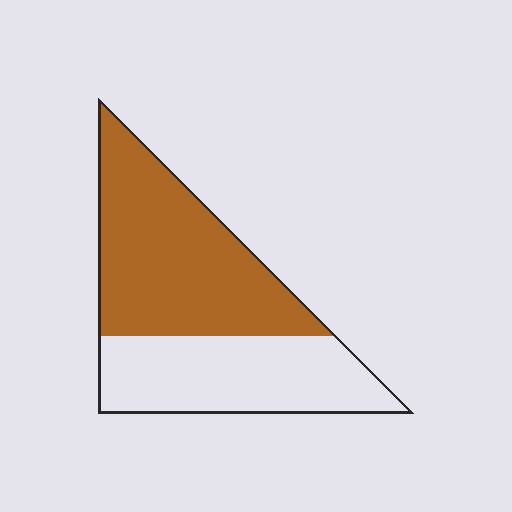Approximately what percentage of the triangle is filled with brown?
Approximately 55%.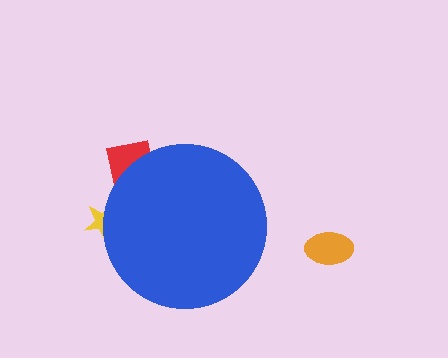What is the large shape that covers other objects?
A blue circle.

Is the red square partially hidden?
Yes, the red square is partially hidden behind the blue circle.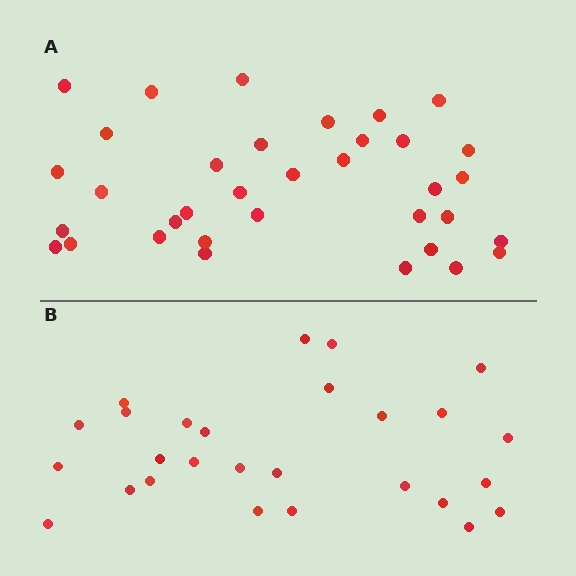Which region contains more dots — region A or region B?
Region A (the top region) has more dots.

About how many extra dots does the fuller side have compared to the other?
Region A has roughly 8 or so more dots than region B.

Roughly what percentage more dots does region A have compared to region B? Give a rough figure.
About 30% more.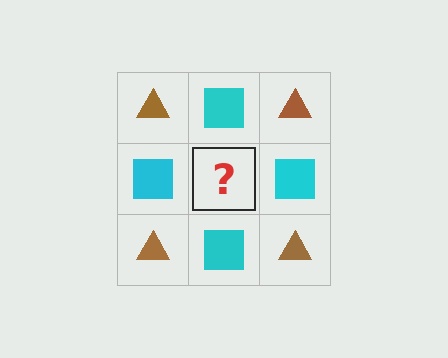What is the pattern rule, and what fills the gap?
The rule is that it alternates brown triangle and cyan square in a checkerboard pattern. The gap should be filled with a brown triangle.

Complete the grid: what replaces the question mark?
The question mark should be replaced with a brown triangle.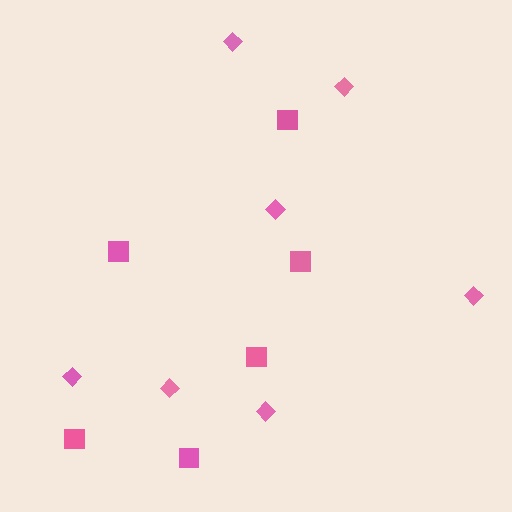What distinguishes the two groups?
There are 2 groups: one group of squares (6) and one group of diamonds (7).